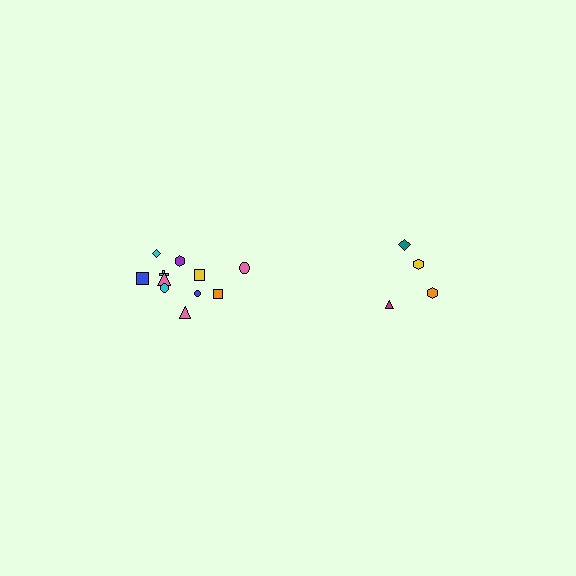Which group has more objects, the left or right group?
The left group.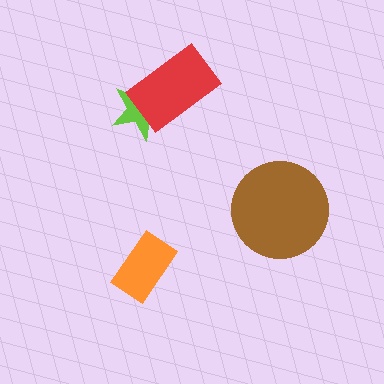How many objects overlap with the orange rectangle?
0 objects overlap with the orange rectangle.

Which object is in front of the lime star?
The red rectangle is in front of the lime star.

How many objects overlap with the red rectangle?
1 object overlaps with the red rectangle.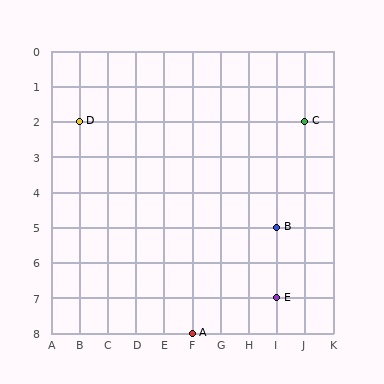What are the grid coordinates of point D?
Point D is at grid coordinates (B, 2).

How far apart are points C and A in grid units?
Points C and A are 4 columns and 6 rows apart (about 7.2 grid units diagonally).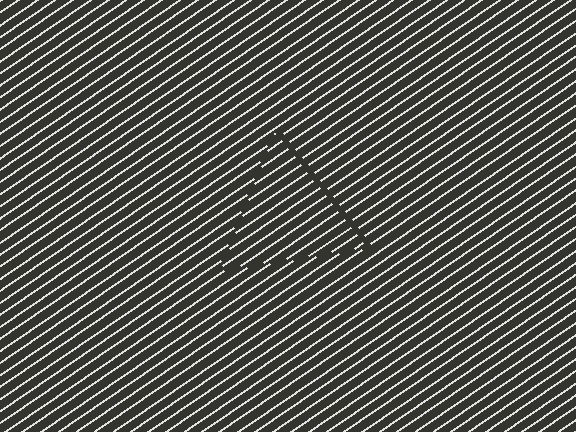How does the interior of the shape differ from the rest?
The interior of the shape contains the same grating, shifted by half a period — the contour is defined by the phase discontinuity where line-ends from the inner and outer gratings abut.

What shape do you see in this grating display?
An illusory triangle. The interior of the shape contains the same grating, shifted by half a period — the contour is defined by the phase discontinuity where line-ends from the inner and outer gratings abut.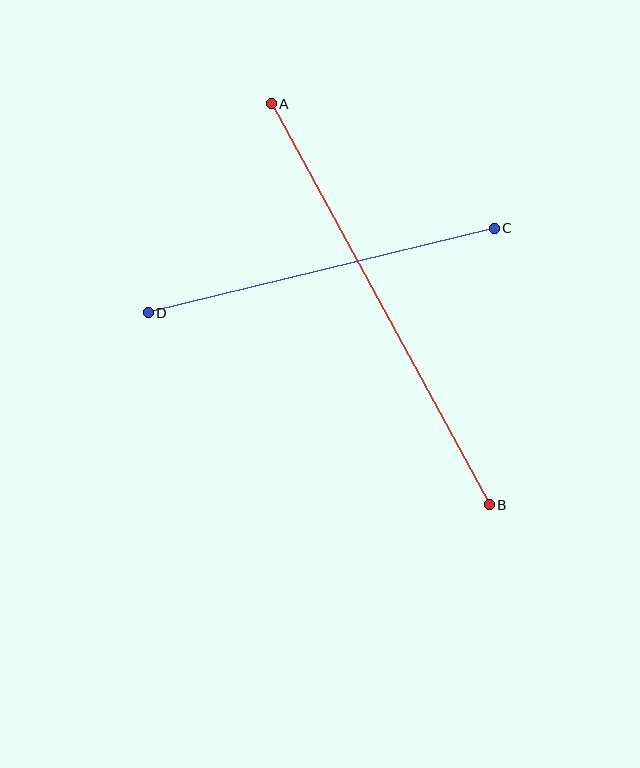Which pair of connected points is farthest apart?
Points A and B are farthest apart.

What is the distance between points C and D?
The distance is approximately 356 pixels.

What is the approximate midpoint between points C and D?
The midpoint is at approximately (321, 270) pixels.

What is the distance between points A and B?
The distance is approximately 457 pixels.